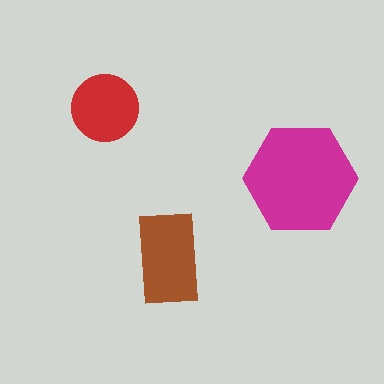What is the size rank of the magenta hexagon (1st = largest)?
1st.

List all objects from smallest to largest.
The red circle, the brown rectangle, the magenta hexagon.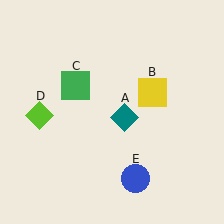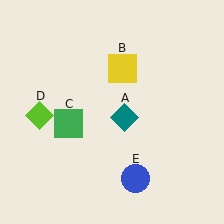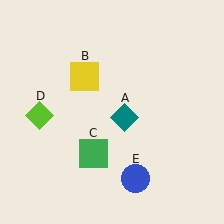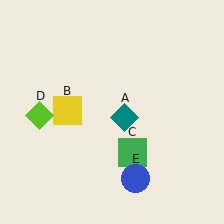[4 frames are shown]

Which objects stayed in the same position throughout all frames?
Teal diamond (object A) and lime diamond (object D) and blue circle (object E) remained stationary.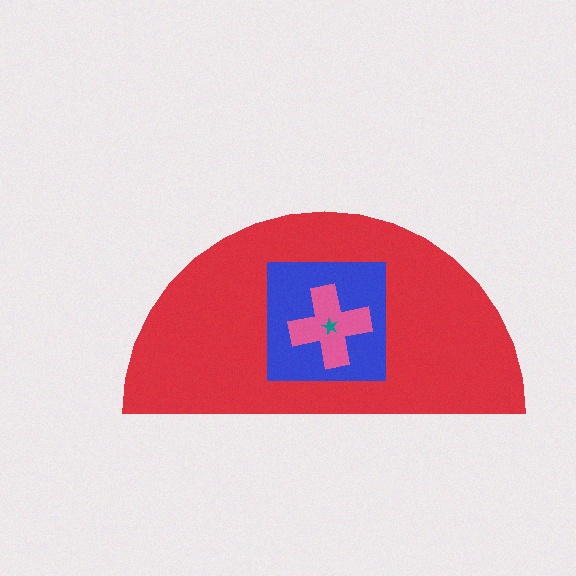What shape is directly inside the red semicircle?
The blue square.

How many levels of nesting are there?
4.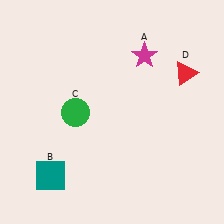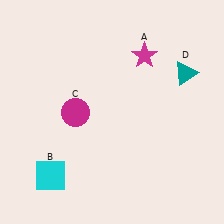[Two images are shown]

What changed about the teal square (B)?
In Image 1, B is teal. In Image 2, it changed to cyan.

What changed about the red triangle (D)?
In Image 1, D is red. In Image 2, it changed to teal.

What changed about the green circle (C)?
In Image 1, C is green. In Image 2, it changed to magenta.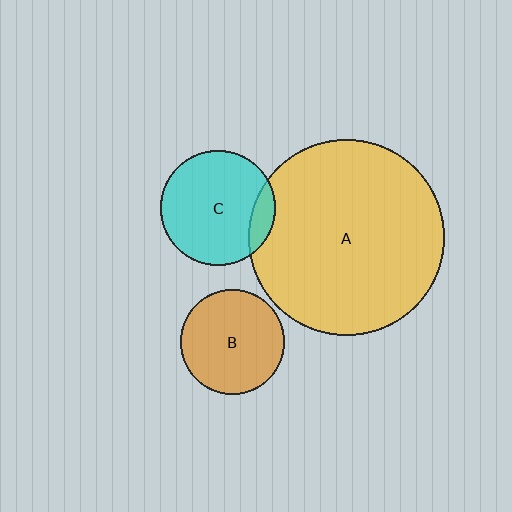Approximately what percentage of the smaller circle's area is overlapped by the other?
Approximately 15%.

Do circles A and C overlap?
Yes.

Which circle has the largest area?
Circle A (yellow).